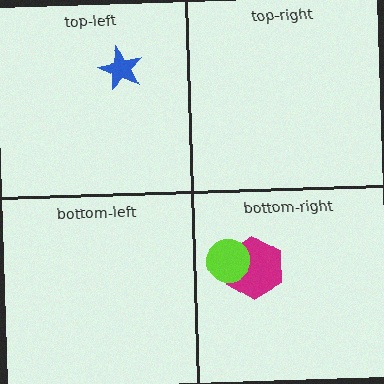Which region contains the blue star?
The top-left region.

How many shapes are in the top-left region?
1.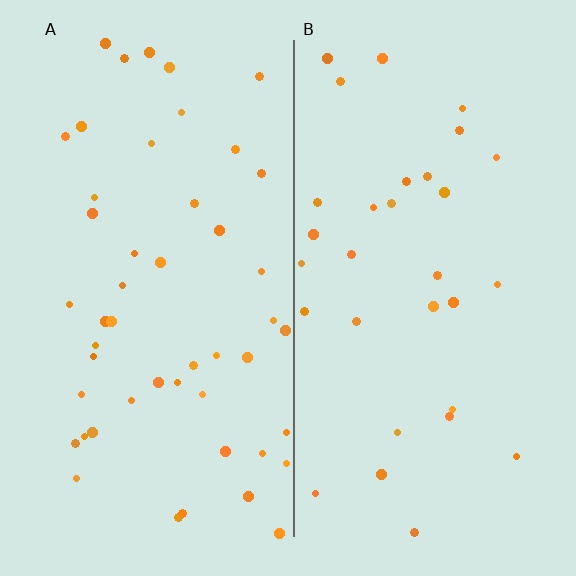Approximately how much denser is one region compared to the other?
Approximately 1.6× — region A over region B.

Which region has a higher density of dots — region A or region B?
A (the left).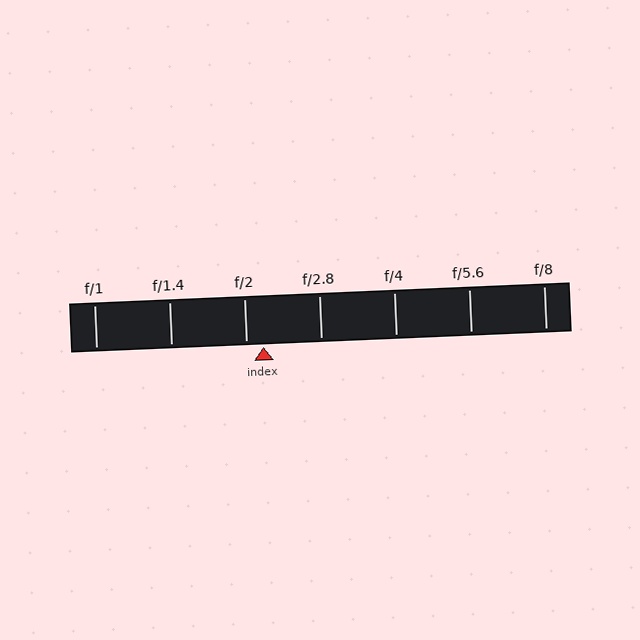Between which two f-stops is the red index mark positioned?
The index mark is between f/2 and f/2.8.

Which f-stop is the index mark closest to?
The index mark is closest to f/2.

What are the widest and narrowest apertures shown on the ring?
The widest aperture shown is f/1 and the narrowest is f/8.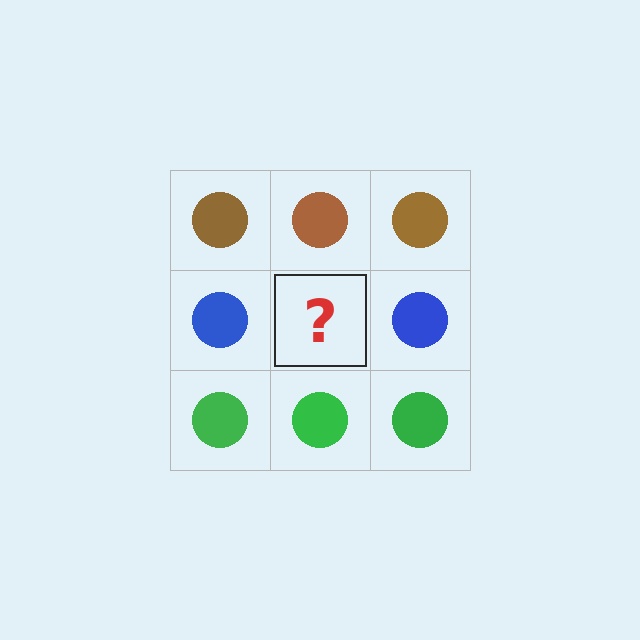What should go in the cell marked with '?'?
The missing cell should contain a blue circle.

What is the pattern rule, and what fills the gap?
The rule is that each row has a consistent color. The gap should be filled with a blue circle.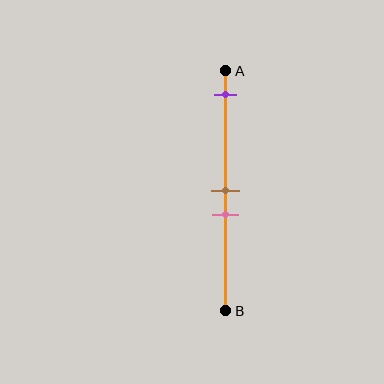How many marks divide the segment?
There are 3 marks dividing the segment.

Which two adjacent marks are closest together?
The brown and pink marks are the closest adjacent pair.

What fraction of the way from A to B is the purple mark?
The purple mark is approximately 10% (0.1) of the way from A to B.